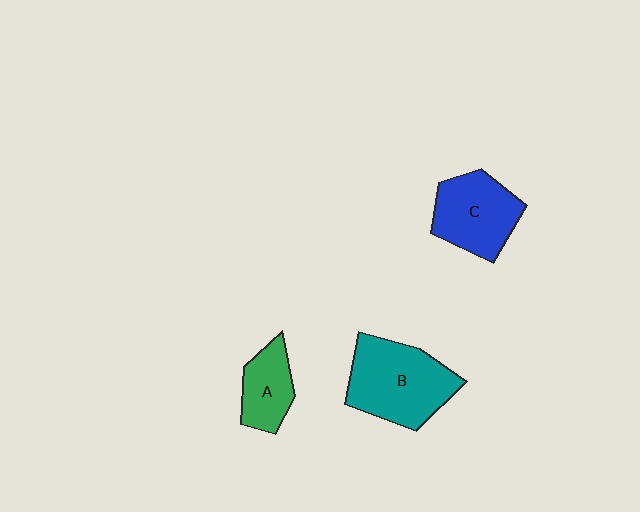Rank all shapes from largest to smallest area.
From largest to smallest: B (teal), C (blue), A (green).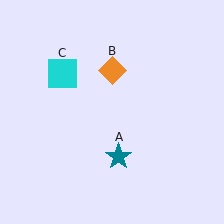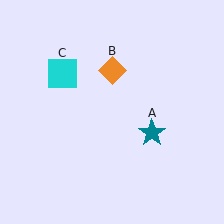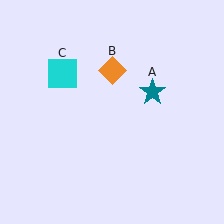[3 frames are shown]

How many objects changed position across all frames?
1 object changed position: teal star (object A).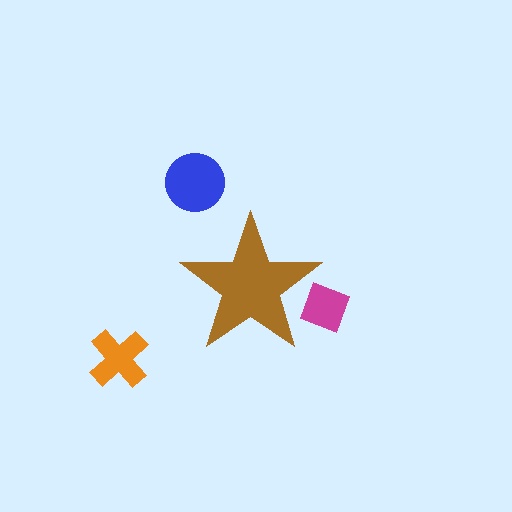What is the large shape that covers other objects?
A brown star.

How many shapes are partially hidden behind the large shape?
1 shape is partially hidden.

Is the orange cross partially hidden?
No, the orange cross is fully visible.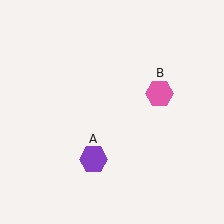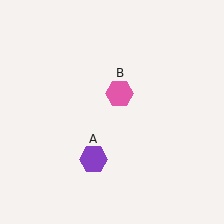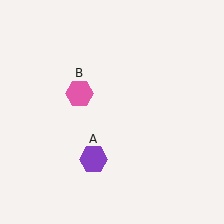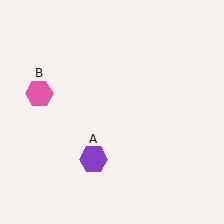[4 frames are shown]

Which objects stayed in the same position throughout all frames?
Purple hexagon (object A) remained stationary.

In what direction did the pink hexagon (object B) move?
The pink hexagon (object B) moved left.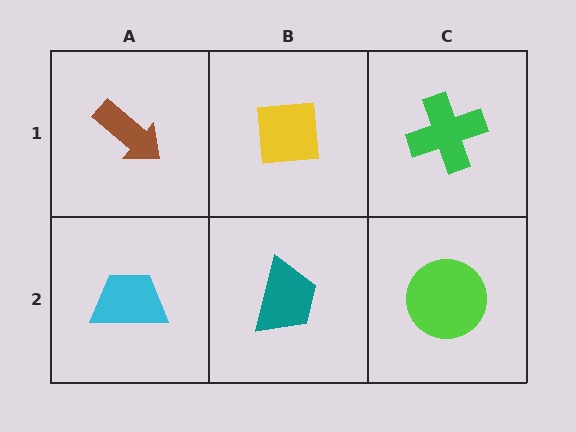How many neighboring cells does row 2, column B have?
3.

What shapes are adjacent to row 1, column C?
A lime circle (row 2, column C), a yellow square (row 1, column B).